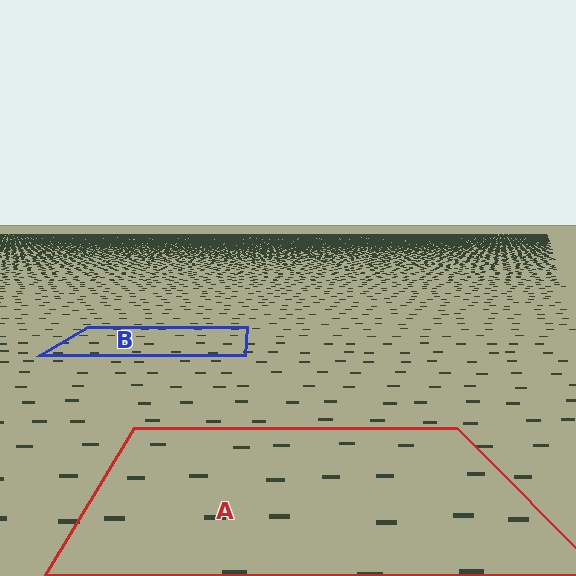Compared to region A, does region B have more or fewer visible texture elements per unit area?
Region B has more texture elements per unit area — they are packed more densely because it is farther away.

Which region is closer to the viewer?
Region A is closer. The texture elements there are larger and more spread out.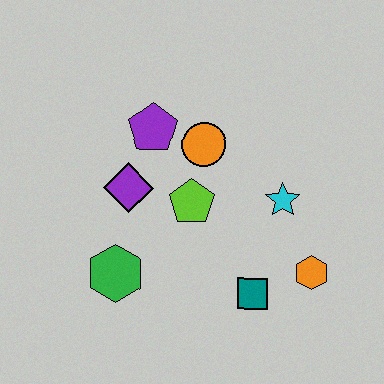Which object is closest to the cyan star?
The orange hexagon is closest to the cyan star.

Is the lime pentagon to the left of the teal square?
Yes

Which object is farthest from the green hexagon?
The orange hexagon is farthest from the green hexagon.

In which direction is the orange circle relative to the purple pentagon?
The orange circle is to the right of the purple pentagon.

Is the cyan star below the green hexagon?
No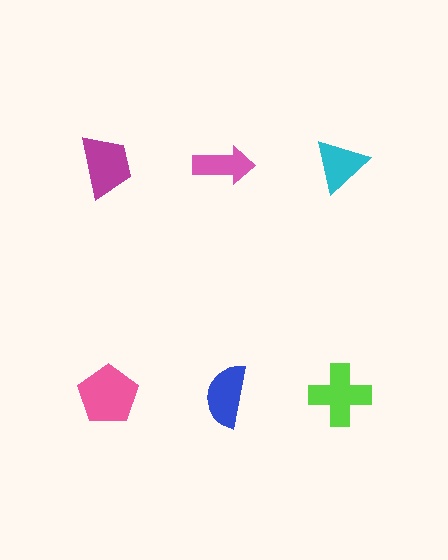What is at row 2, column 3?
A lime cross.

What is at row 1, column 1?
A magenta trapezoid.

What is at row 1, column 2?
A pink arrow.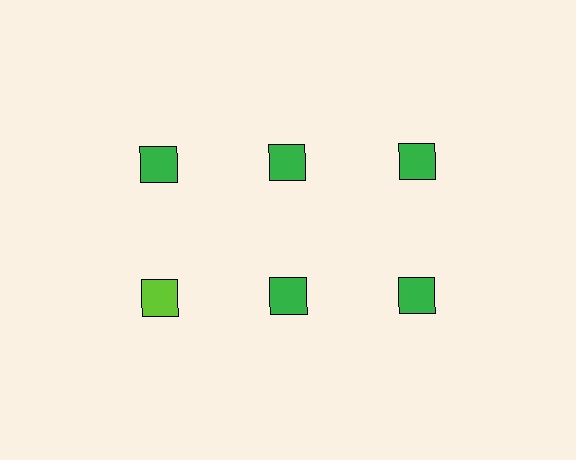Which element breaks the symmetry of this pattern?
The lime square in the second row, leftmost column breaks the symmetry. All other shapes are green squares.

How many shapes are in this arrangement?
There are 6 shapes arranged in a grid pattern.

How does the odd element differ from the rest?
It has a different color: lime instead of green.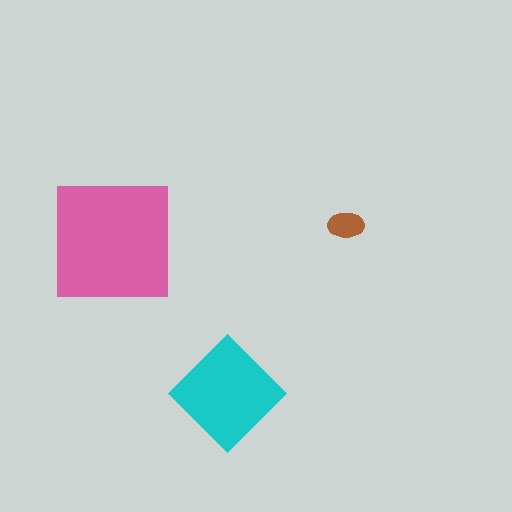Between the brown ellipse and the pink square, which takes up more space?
The pink square.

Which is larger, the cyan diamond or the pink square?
The pink square.